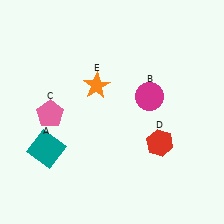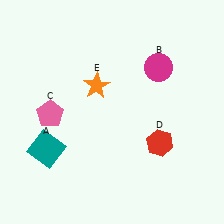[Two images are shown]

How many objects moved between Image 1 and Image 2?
1 object moved between the two images.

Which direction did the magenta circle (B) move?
The magenta circle (B) moved up.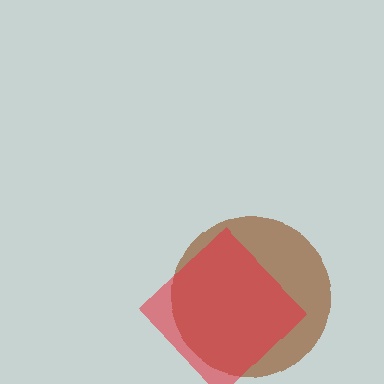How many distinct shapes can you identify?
There are 2 distinct shapes: a brown circle, a red diamond.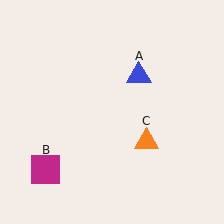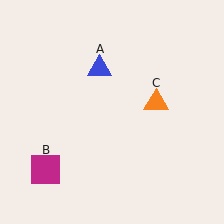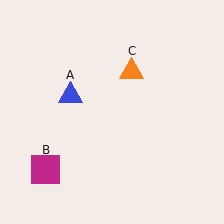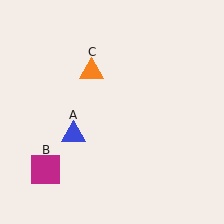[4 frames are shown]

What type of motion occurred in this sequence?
The blue triangle (object A), orange triangle (object C) rotated counterclockwise around the center of the scene.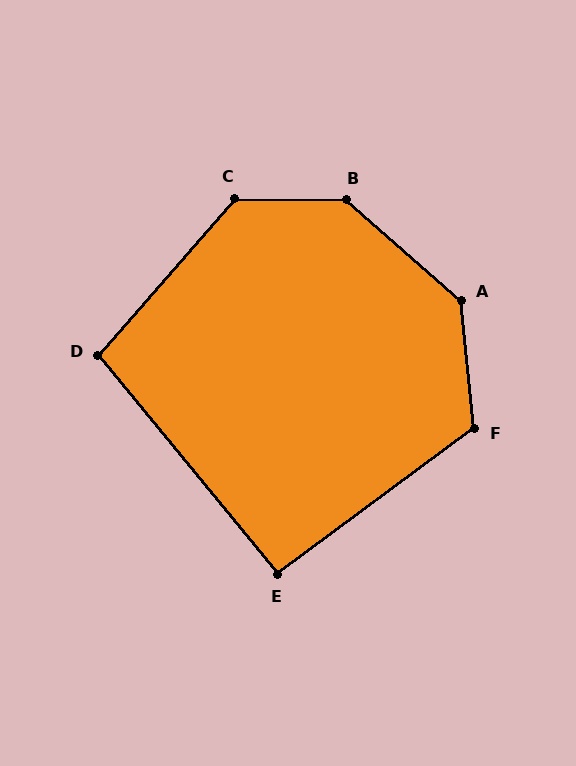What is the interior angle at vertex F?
Approximately 121 degrees (obtuse).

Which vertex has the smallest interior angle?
E, at approximately 93 degrees.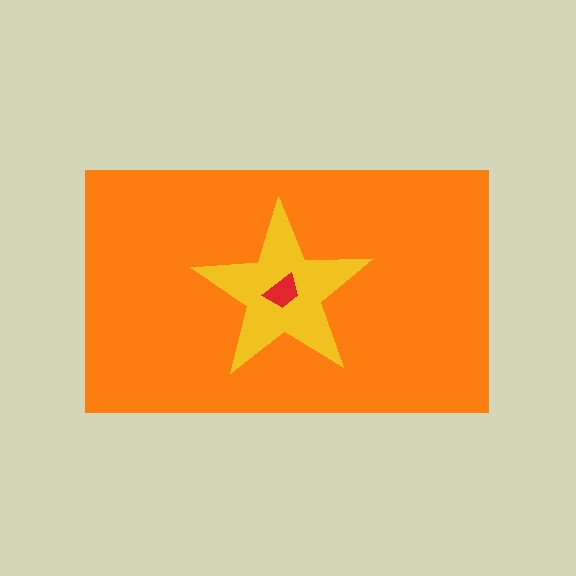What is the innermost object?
The red trapezoid.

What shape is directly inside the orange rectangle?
The yellow star.